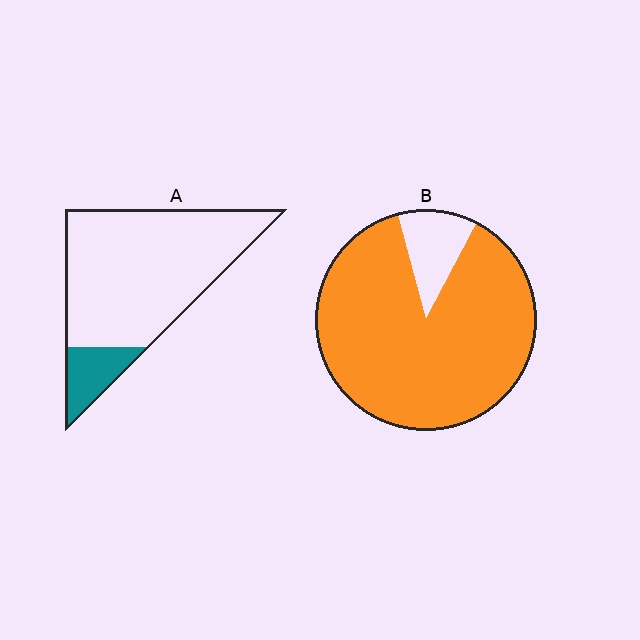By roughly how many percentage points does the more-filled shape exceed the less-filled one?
By roughly 75 percentage points (B over A).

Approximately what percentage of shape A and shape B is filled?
A is approximately 15% and B is approximately 90%.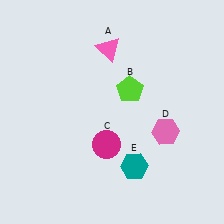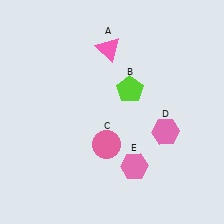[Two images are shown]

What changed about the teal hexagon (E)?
In Image 1, E is teal. In Image 2, it changed to pink.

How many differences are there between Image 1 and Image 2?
There are 2 differences between the two images.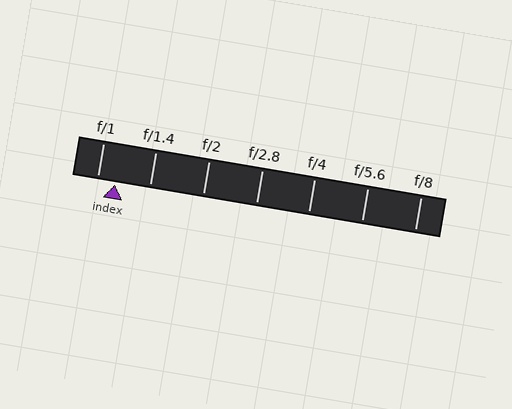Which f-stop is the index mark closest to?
The index mark is closest to f/1.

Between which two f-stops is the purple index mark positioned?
The index mark is between f/1 and f/1.4.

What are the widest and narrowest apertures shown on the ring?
The widest aperture shown is f/1 and the narrowest is f/8.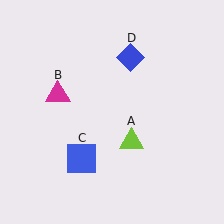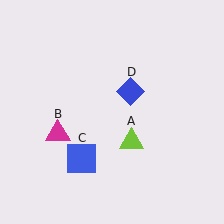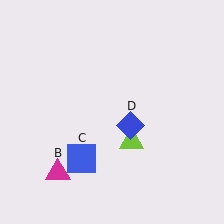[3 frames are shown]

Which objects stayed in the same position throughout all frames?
Lime triangle (object A) and blue square (object C) remained stationary.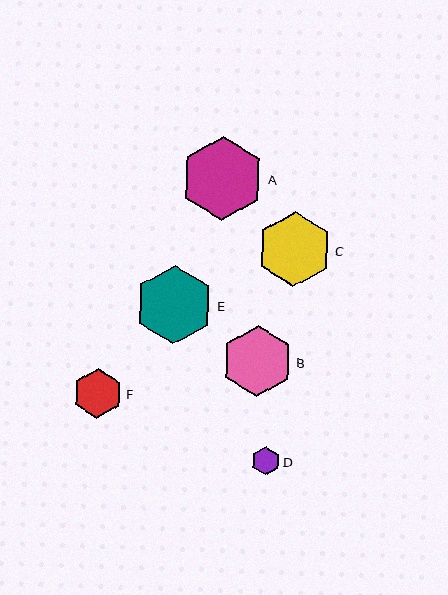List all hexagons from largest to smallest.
From largest to smallest: A, E, C, B, F, D.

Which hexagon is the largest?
Hexagon A is the largest with a size of approximately 84 pixels.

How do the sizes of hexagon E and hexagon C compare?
Hexagon E and hexagon C are approximately the same size.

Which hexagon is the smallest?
Hexagon D is the smallest with a size of approximately 28 pixels.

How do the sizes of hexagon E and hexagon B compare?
Hexagon E and hexagon B are approximately the same size.